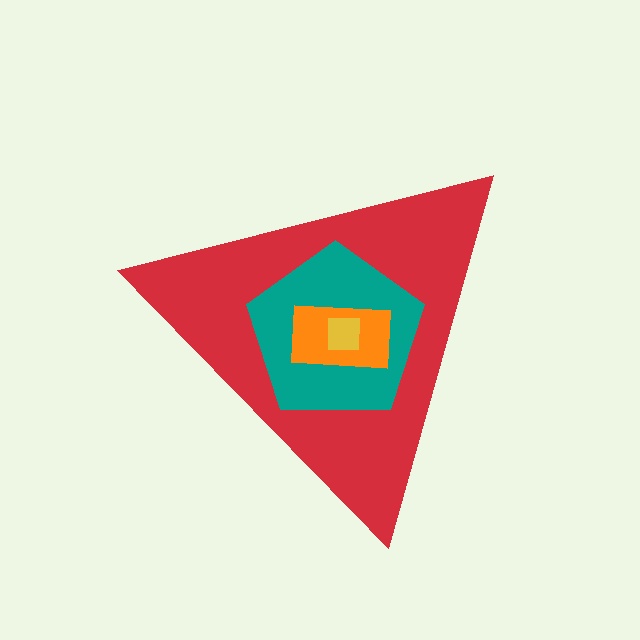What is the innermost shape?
The yellow square.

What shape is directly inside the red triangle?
The teal pentagon.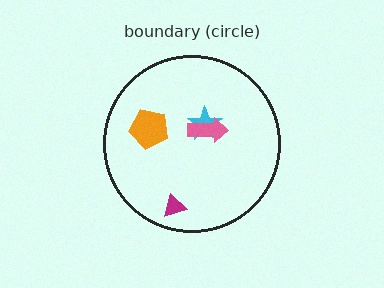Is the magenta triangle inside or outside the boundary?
Inside.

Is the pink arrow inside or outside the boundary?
Inside.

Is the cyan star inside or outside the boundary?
Inside.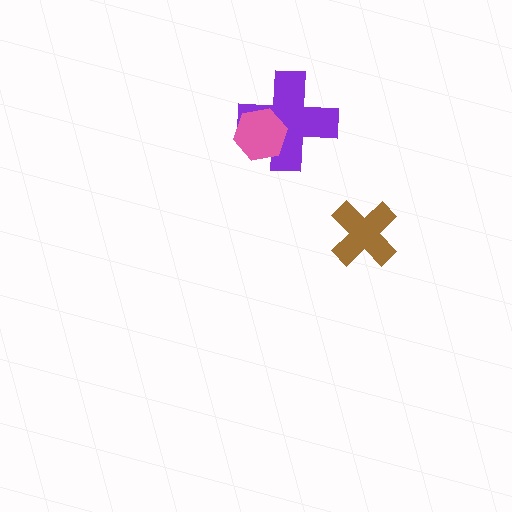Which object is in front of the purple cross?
The pink hexagon is in front of the purple cross.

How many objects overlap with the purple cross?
1 object overlaps with the purple cross.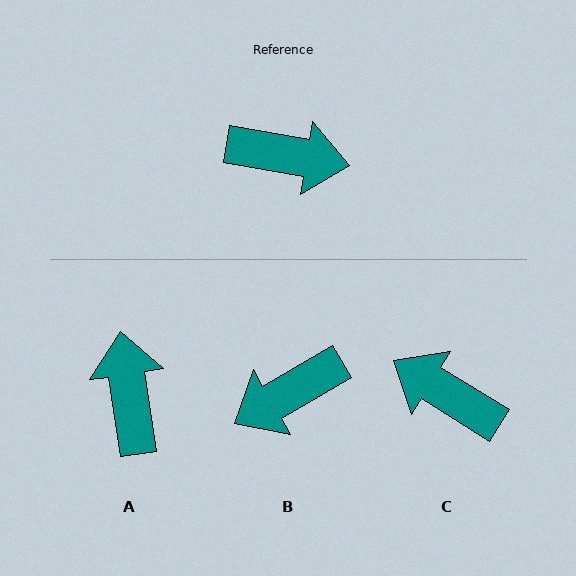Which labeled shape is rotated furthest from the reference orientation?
C, about 158 degrees away.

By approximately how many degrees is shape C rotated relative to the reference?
Approximately 158 degrees counter-clockwise.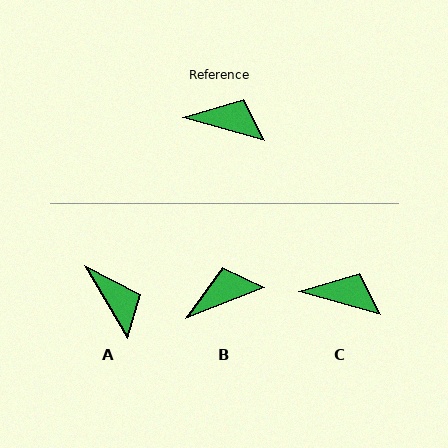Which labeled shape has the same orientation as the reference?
C.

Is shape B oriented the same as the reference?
No, it is off by about 37 degrees.